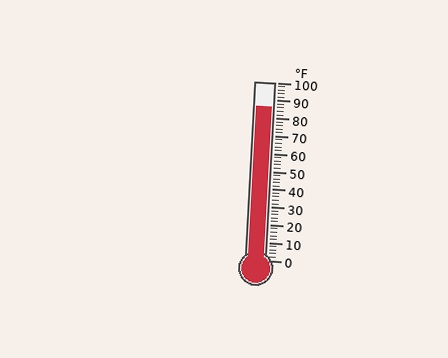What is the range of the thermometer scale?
The thermometer scale ranges from 0°F to 100°F.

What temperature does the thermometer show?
The thermometer shows approximately 86°F.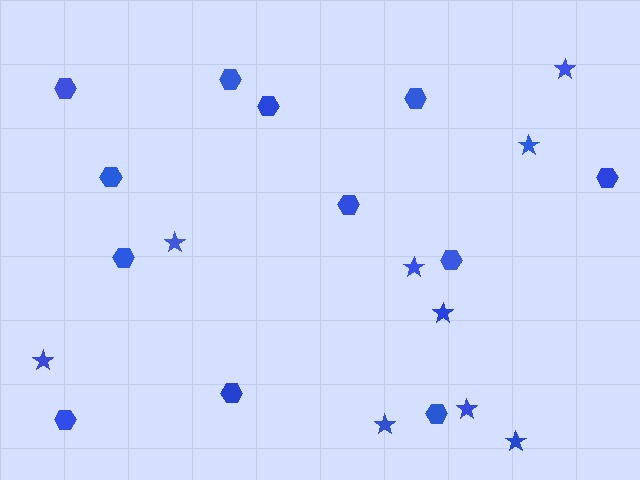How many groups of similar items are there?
There are 2 groups: one group of stars (9) and one group of hexagons (12).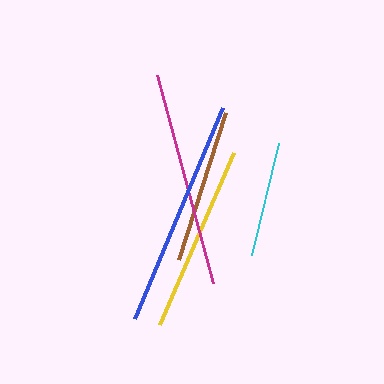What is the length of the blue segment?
The blue segment is approximately 229 pixels long.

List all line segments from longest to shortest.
From longest to shortest: blue, magenta, yellow, brown, cyan.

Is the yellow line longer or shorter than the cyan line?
The yellow line is longer than the cyan line.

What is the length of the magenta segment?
The magenta segment is approximately 216 pixels long.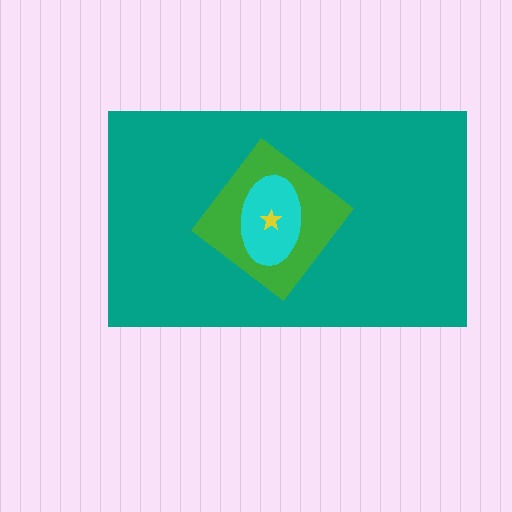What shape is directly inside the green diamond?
The cyan ellipse.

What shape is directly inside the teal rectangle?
The green diamond.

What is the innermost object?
The yellow star.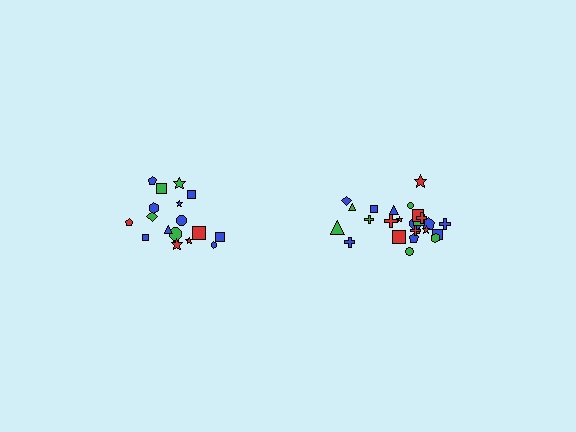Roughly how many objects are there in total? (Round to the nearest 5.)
Roughly 45 objects in total.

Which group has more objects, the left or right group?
The right group.